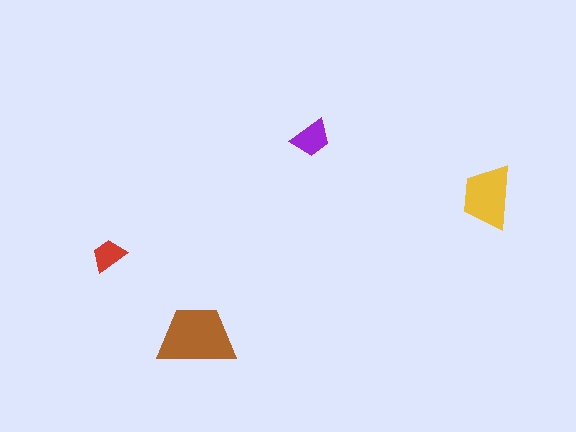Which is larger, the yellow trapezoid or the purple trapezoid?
The yellow one.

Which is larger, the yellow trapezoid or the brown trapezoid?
The brown one.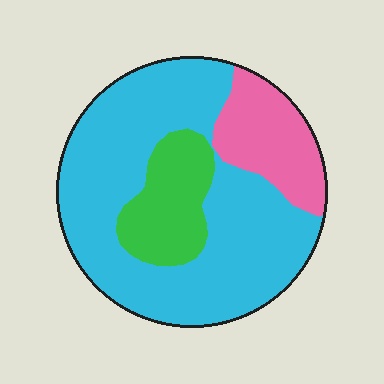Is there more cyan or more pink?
Cyan.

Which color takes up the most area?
Cyan, at roughly 65%.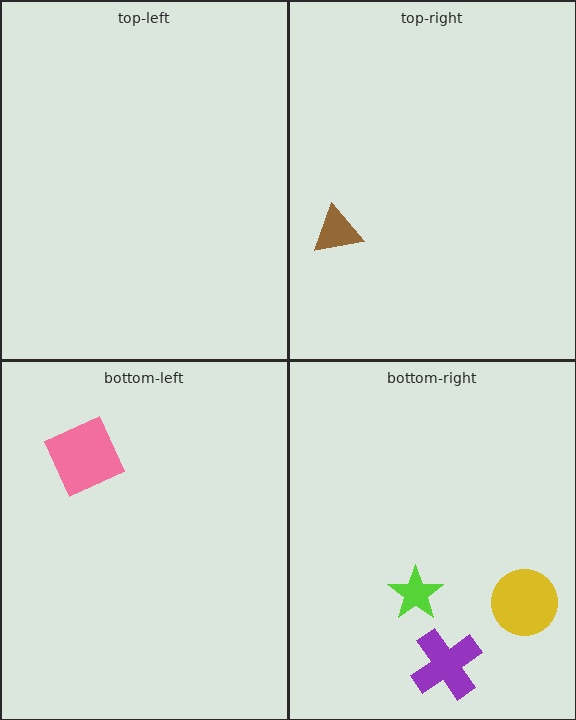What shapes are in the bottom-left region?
The pink diamond.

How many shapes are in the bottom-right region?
3.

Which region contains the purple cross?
The bottom-right region.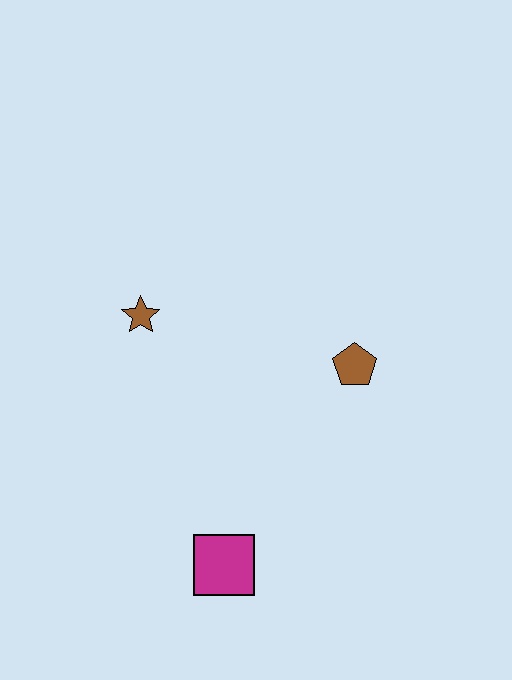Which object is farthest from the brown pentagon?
The magenta square is farthest from the brown pentagon.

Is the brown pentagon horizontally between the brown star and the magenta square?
No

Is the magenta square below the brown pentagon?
Yes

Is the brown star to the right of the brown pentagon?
No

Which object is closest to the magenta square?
The brown pentagon is closest to the magenta square.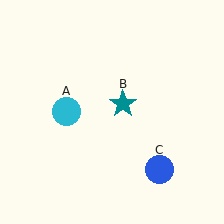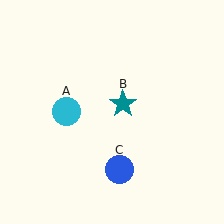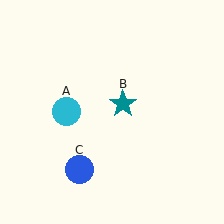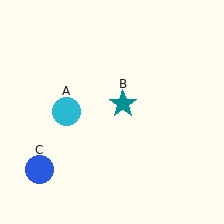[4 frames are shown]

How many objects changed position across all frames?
1 object changed position: blue circle (object C).